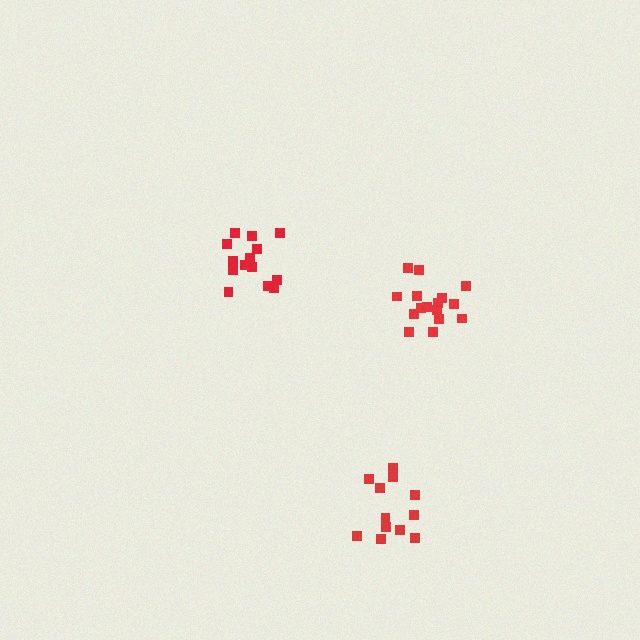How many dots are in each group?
Group 1: 12 dots, Group 2: 16 dots, Group 3: 14 dots (42 total).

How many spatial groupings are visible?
There are 3 spatial groupings.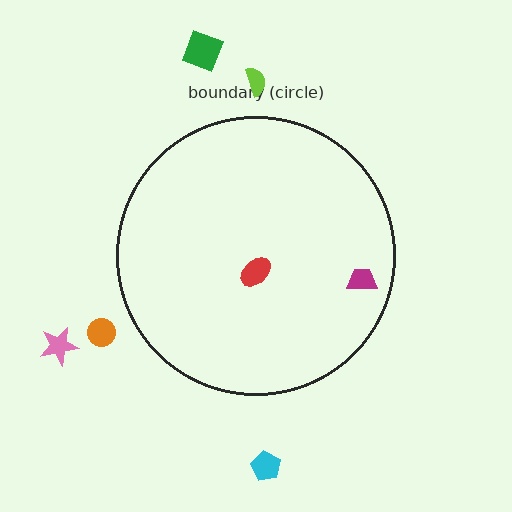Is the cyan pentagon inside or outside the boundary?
Outside.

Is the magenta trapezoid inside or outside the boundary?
Inside.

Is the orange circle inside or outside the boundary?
Outside.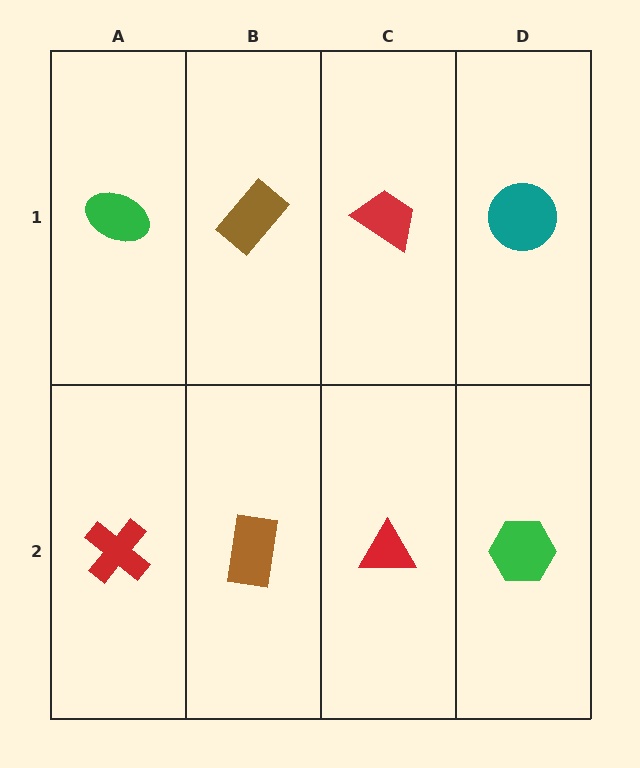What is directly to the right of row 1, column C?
A teal circle.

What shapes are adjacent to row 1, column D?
A green hexagon (row 2, column D), a red trapezoid (row 1, column C).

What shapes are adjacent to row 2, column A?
A green ellipse (row 1, column A), a brown rectangle (row 2, column B).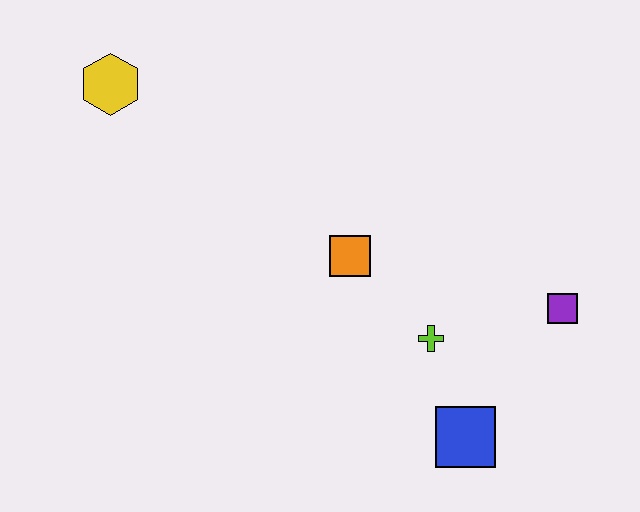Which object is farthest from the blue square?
The yellow hexagon is farthest from the blue square.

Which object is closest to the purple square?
The lime cross is closest to the purple square.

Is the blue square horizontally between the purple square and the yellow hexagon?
Yes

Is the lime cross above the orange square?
No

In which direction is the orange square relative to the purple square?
The orange square is to the left of the purple square.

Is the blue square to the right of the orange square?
Yes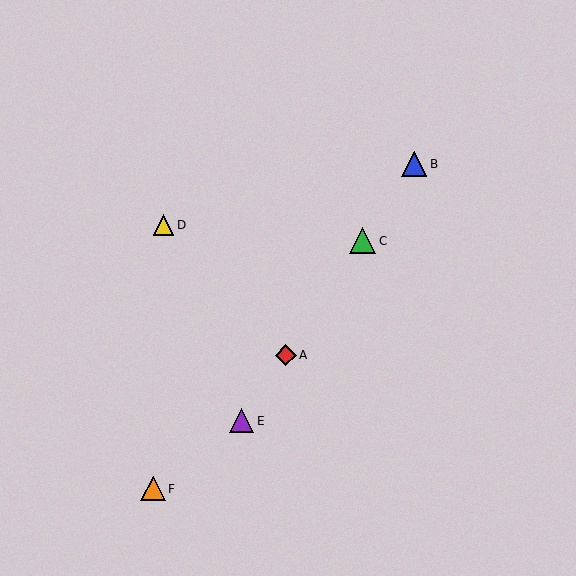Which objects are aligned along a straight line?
Objects A, B, C, E are aligned along a straight line.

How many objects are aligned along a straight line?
4 objects (A, B, C, E) are aligned along a straight line.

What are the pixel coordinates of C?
Object C is at (363, 241).